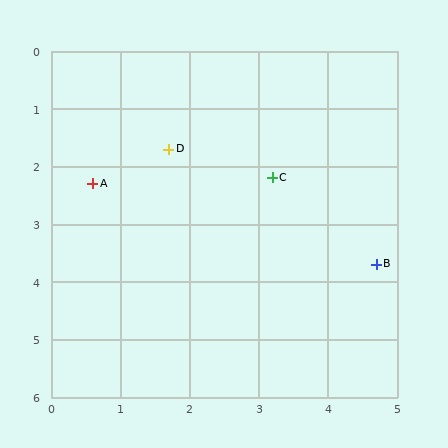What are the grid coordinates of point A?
Point A is at approximately (0.6, 2.3).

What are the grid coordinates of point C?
Point C is at approximately (3.2, 2.2).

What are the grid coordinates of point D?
Point D is at approximately (1.7, 1.7).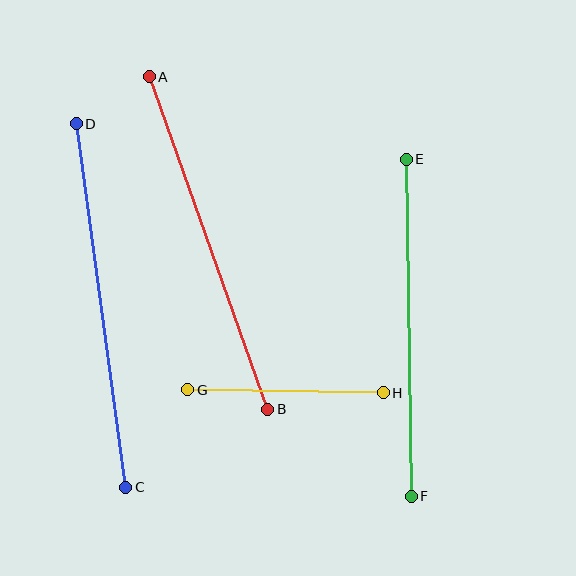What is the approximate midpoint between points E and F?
The midpoint is at approximately (409, 328) pixels.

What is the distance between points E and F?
The distance is approximately 337 pixels.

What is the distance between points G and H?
The distance is approximately 195 pixels.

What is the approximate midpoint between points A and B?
The midpoint is at approximately (208, 243) pixels.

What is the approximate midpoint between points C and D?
The midpoint is at approximately (101, 306) pixels.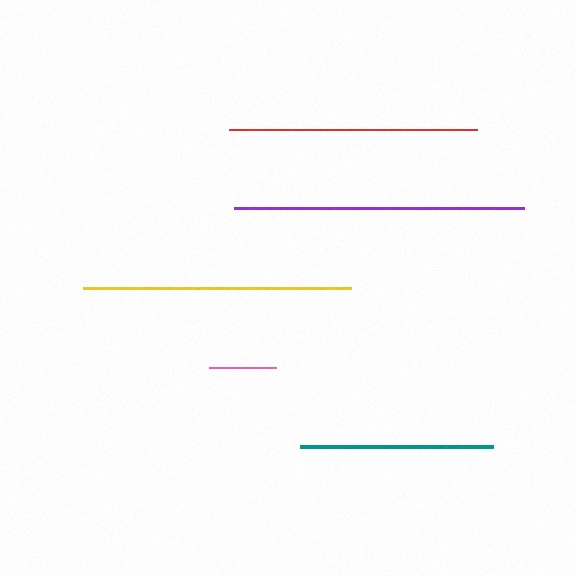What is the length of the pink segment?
The pink segment is approximately 67 pixels long.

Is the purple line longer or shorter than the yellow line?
The purple line is longer than the yellow line.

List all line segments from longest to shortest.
From longest to shortest: purple, yellow, red, teal, pink.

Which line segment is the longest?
The purple line is the longest at approximately 290 pixels.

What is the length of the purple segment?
The purple segment is approximately 290 pixels long.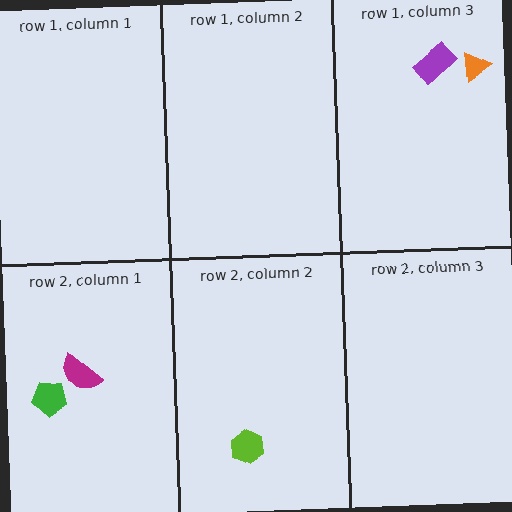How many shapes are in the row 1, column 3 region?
2.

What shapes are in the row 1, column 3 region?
The purple rectangle, the orange triangle.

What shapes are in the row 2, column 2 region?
The lime hexagon.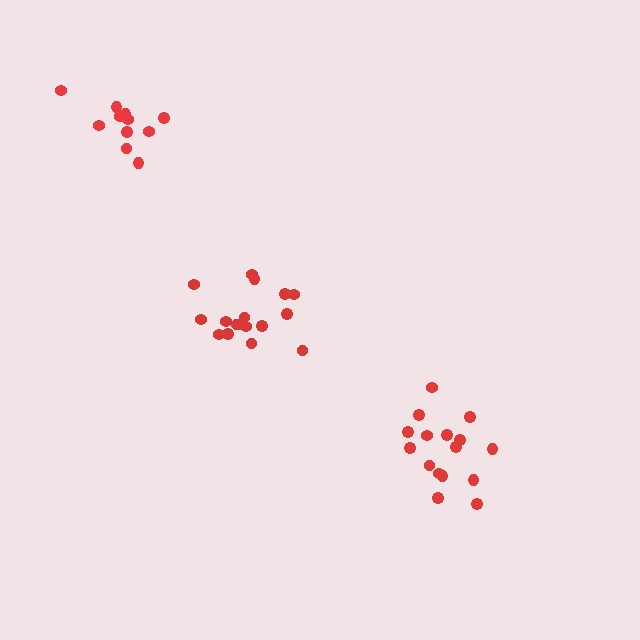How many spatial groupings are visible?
There are 3 spatial groupings.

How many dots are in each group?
Group 1: 17 dots, Group 2: 16 dots, Group 3: 11 dots (44 total).